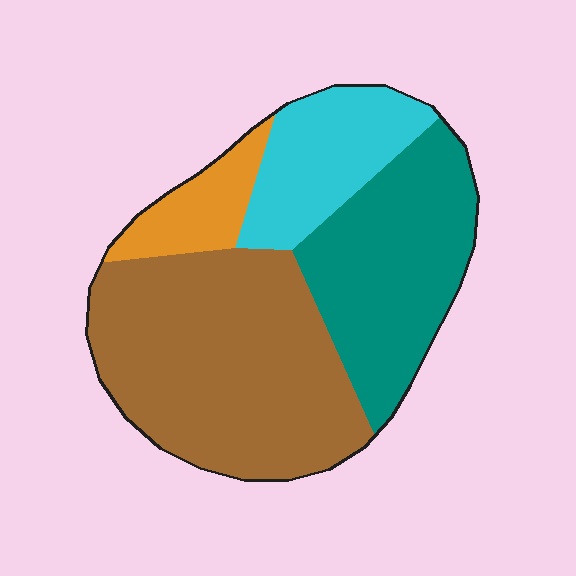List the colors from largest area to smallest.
From largest to smallest: brown, teal, cyan, orange.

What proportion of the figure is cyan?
Cyan covers roughly 15% of the figure.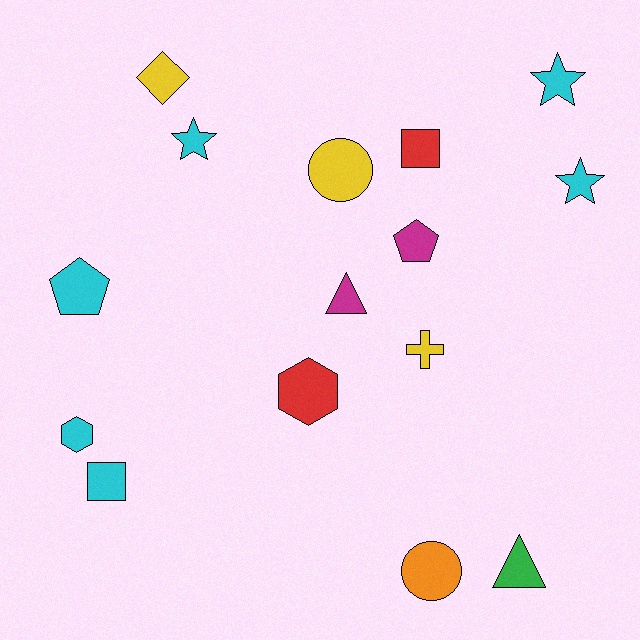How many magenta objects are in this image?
There are 2 magenta objects.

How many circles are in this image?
There are 2 circles.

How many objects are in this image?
There are 15 objects.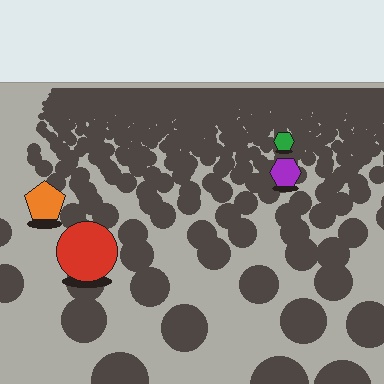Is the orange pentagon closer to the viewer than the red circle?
No. The red circle is closer — you can tell from the texture gradient: the ground texture is coarser near it.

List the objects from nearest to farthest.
From nearest to farthest: the red circle, the orange pentagon, the purple hexagon, the green hexagon.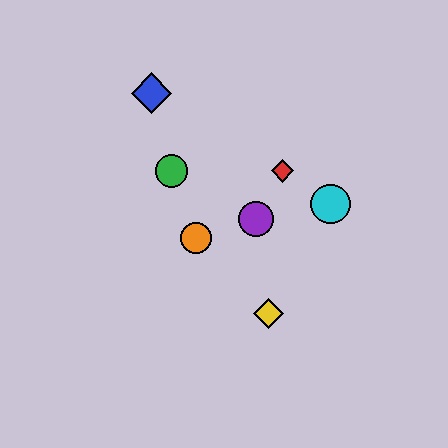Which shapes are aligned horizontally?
The red diamond, the green circle are aligned horizontally.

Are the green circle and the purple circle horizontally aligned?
No, the green circle is at y≈171 and the purple circle is at y≈219.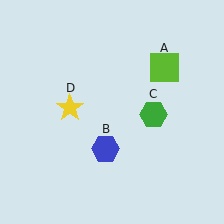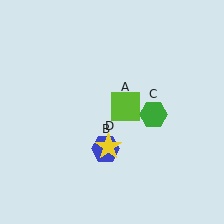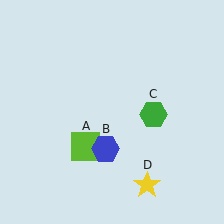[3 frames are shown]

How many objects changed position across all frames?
2 objects changed position: lime square (object A), yellow star (object D).